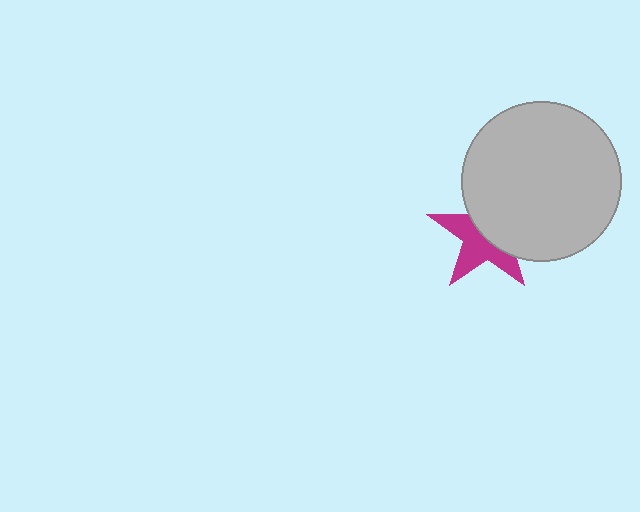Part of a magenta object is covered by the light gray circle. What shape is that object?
It is a star.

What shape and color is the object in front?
The object in front is a light gray circle.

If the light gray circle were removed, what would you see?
You would see the complete magenta star.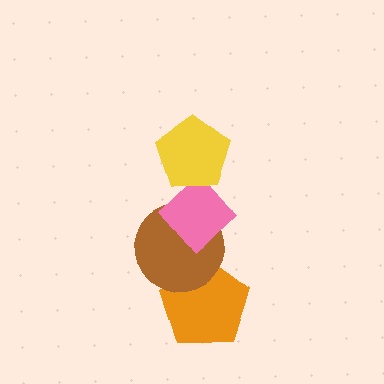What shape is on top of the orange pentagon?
The brown circle is on top of the orange pentagon.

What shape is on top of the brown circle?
The pink diamond is on top of the brown circle.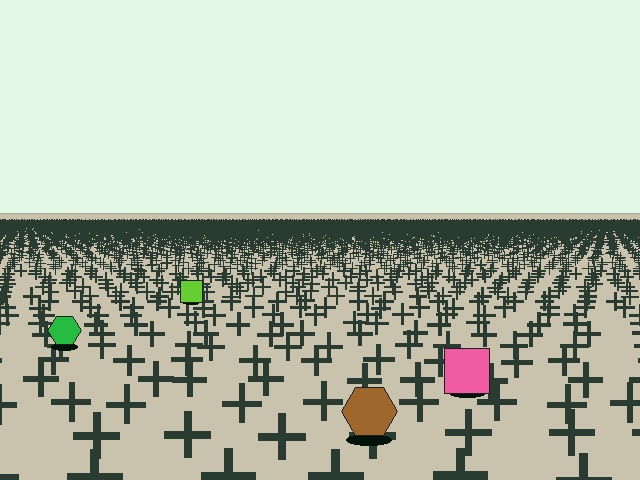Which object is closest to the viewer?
The brown hexagon is closest. The texture marks near it are larger and more spread out.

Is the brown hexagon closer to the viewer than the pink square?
Yes. The brown hexagon is closer — you can tell from the texture gradient: the ground texture is coarser near it.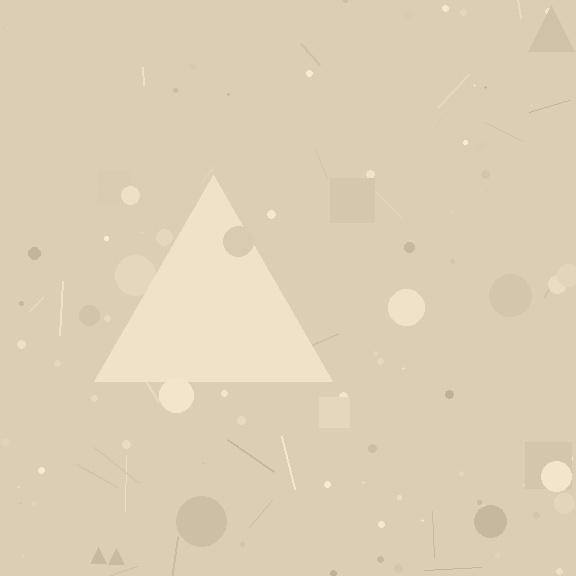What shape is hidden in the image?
A triangle is hidden in the image.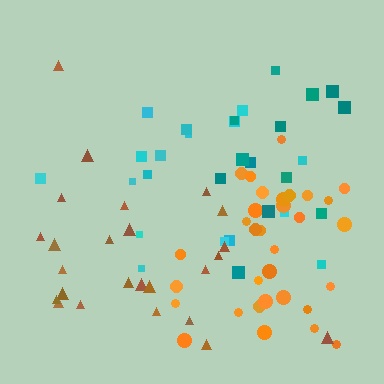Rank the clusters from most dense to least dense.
orange, brown, cyan, teal.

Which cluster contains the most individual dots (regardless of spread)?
Orange (33).